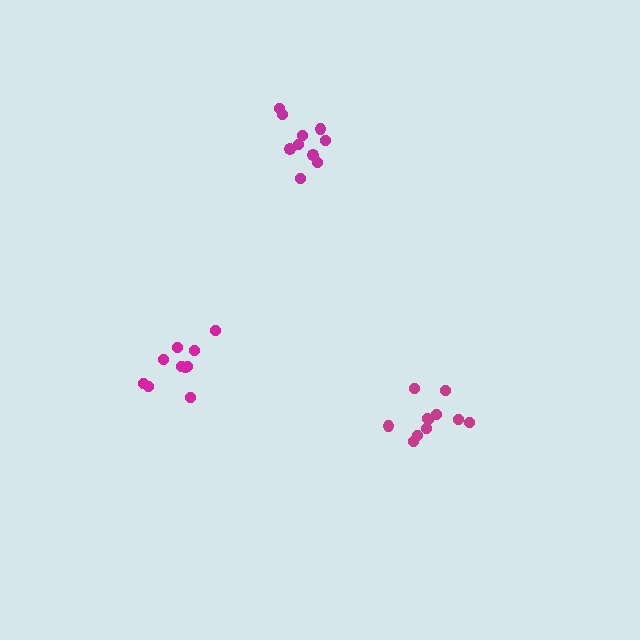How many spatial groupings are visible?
There are 3 spatial groupings.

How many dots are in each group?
Group 1: 11 dots, Group 2: 10 dots, Group 3: 10 dots (31 total).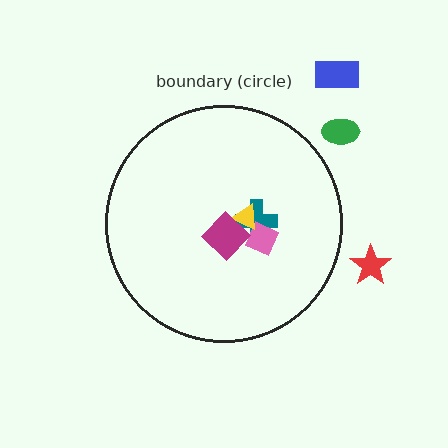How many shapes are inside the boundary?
4 inside, 3 outside.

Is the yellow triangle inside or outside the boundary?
Inside.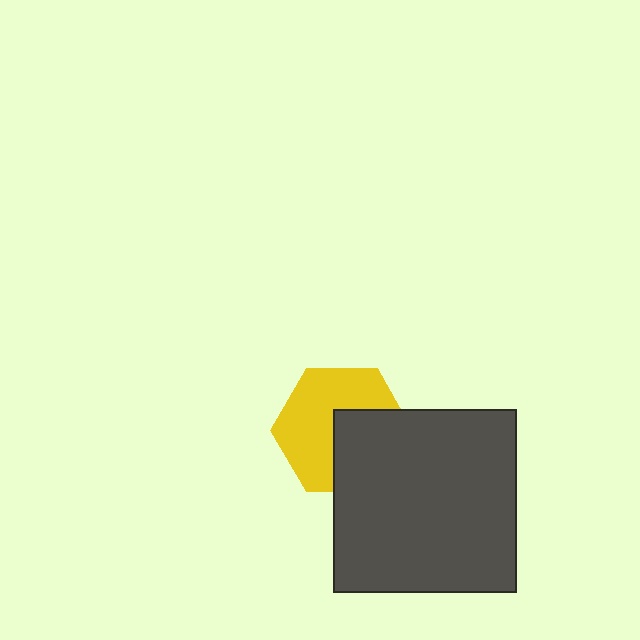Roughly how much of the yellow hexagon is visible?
About half of it is visible (roughly 60%).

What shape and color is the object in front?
The object in front is a dark gray square.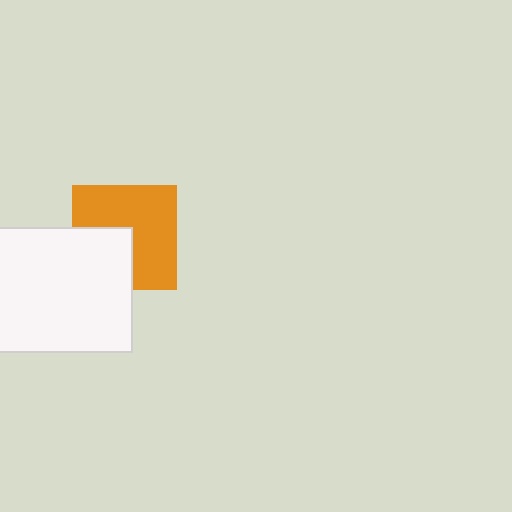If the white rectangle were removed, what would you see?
You would see the complete orange square.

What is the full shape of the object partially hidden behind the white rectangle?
The partially hidden object is an orange square.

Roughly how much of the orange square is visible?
Most of it is visible (roughly 65%).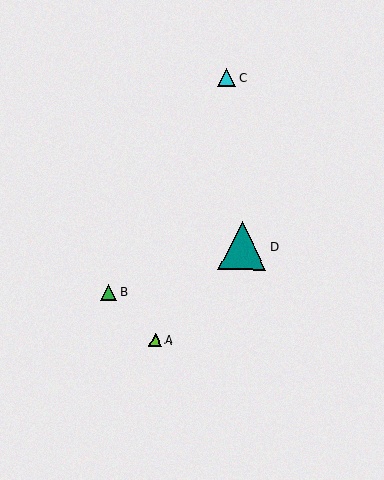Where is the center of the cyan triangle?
The center of the cyan triangle is at (227, 77).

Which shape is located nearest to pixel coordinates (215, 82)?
The cyan triangle (labeled C) at (227, 77) is nearest to that location.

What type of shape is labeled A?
Shape A is a lime triangle.